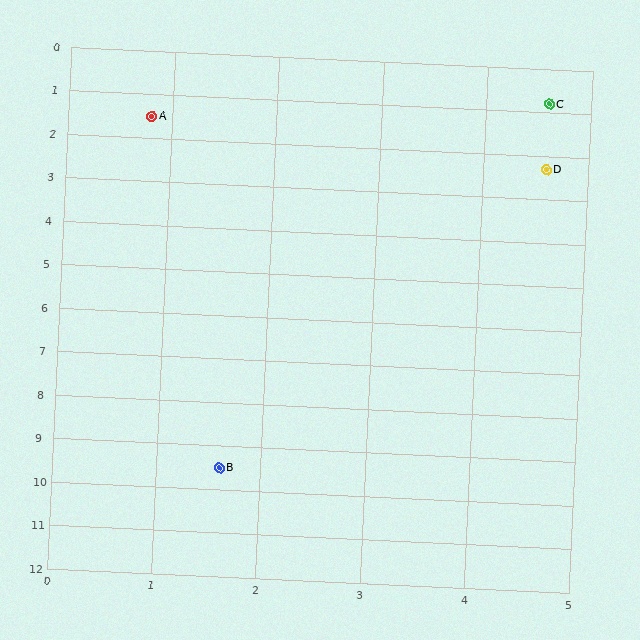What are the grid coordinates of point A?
Point A is at approximately (0.8, 1.5).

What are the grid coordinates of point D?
Point D is at approximately (4.6, 2.3).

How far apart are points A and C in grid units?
Points A and C are about 3.9 grid units apart.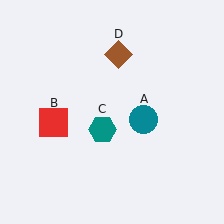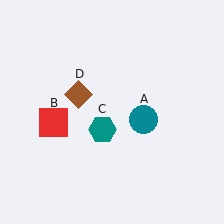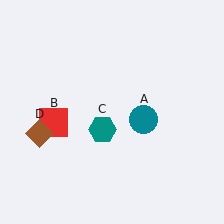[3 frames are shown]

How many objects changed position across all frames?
1 object changed position: brown diamond (object D).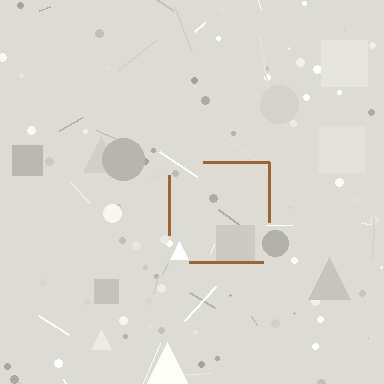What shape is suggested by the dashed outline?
The dashed outline suggests a square.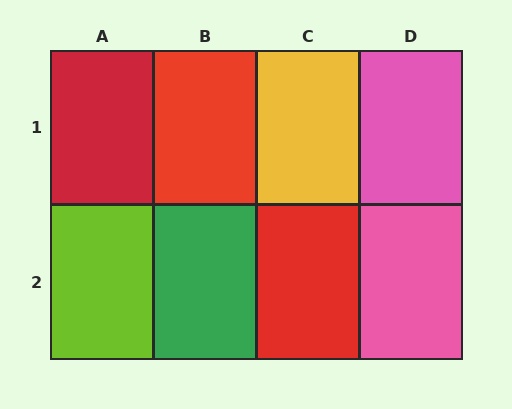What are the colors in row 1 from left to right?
Red, red, yellow, pink.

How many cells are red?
3 cells are red.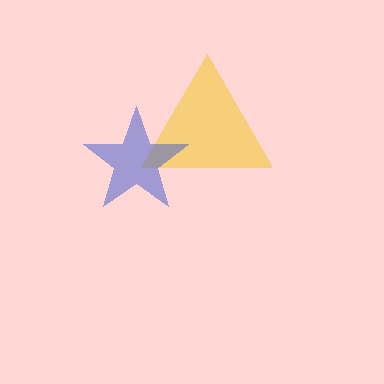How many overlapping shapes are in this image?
There are 2 overlapping shapes in the image.